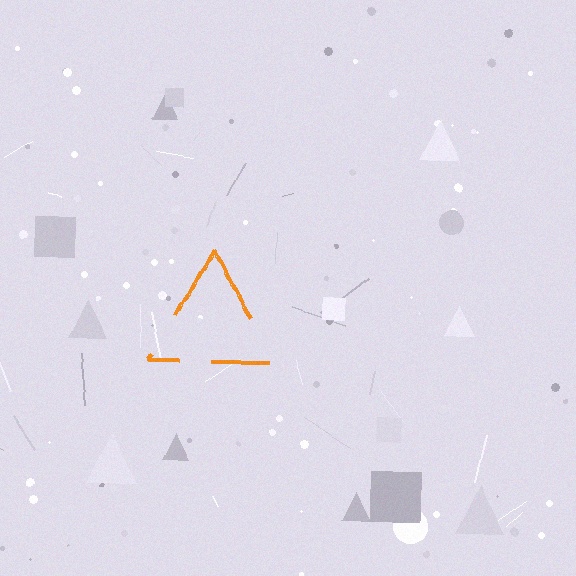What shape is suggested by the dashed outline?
The dashed outline suggests a triangle.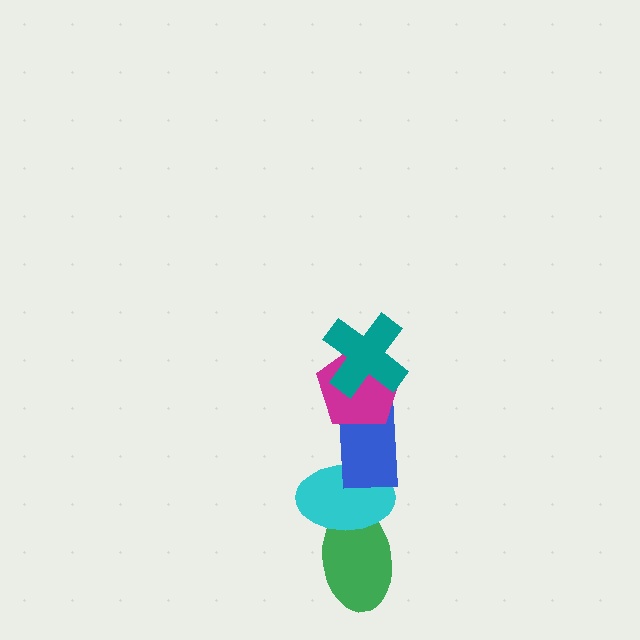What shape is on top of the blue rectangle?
The magenta pentagon is on top of the blue rectangle.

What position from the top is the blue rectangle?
The blue rectangle is 3rd from the top.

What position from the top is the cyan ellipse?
The cyan ellipse is 4th from the top.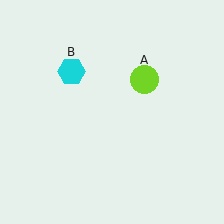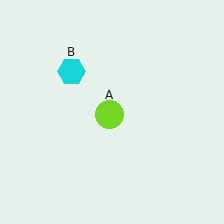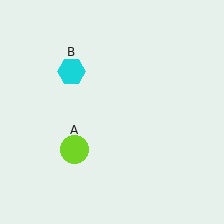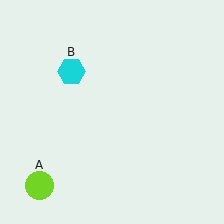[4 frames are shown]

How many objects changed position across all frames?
1 object changed position: lime circle (object A).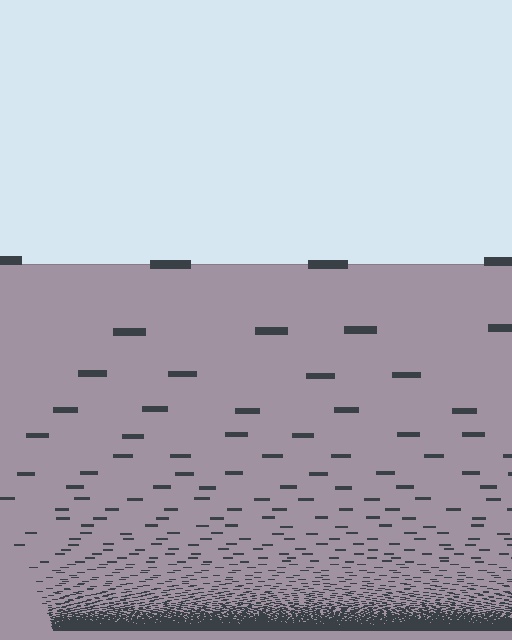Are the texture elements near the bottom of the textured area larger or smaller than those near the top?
Smaller. The gradient is inverted — elements near the bottom are smaller and denser.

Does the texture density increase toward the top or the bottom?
Density increases toward the bottom.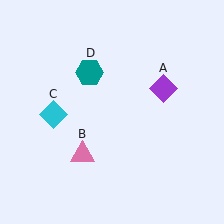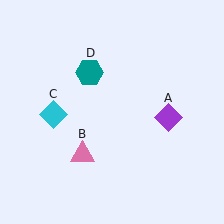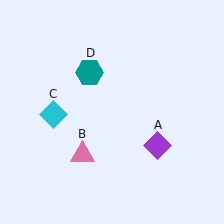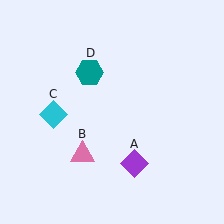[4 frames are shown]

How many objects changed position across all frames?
1 object changed position: purple diamond (object A).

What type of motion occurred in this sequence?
The purple diamond (object A) rotated clockwise around the center of the scene.